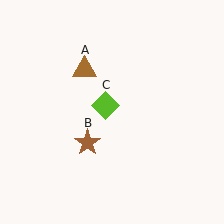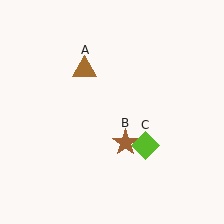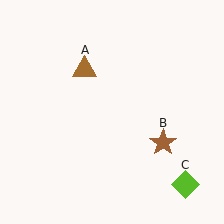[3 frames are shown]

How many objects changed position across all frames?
2 objects changed position: brown star (object B), lime diamond (object C).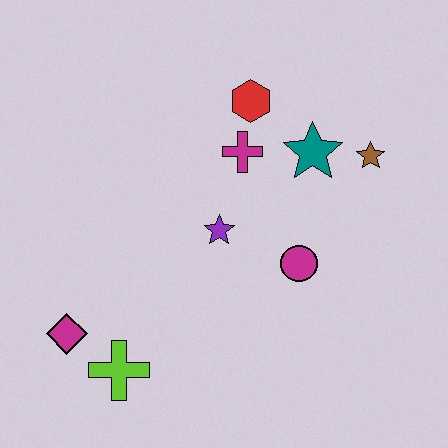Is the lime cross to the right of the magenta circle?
No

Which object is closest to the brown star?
The teal star is closest to the brown star.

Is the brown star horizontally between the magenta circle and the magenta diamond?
No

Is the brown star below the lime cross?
No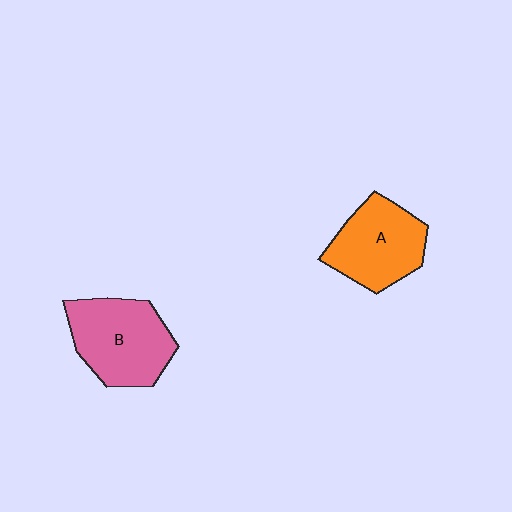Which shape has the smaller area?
Shape A (orange).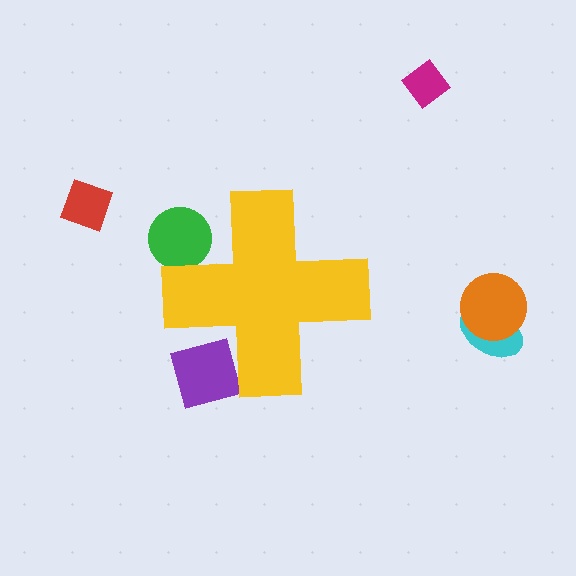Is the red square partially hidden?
No, the red square is fully visible.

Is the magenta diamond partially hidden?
No, the magenta diamond is fully visible.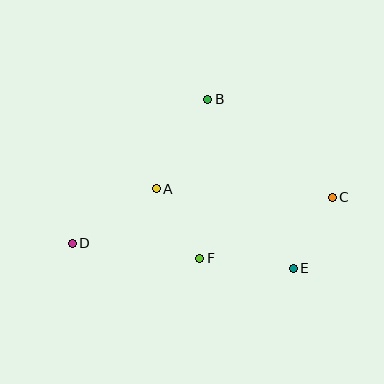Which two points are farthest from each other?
Points C and D are farthest from each other.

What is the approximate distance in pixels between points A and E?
The distance between A and E is approximately 159 pixels.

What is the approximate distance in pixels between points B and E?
The distance between B and E is approximately 190 pixels.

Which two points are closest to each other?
Points C and E are closest to each other.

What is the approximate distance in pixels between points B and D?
The distance between B and D is approximately 198 pixels.